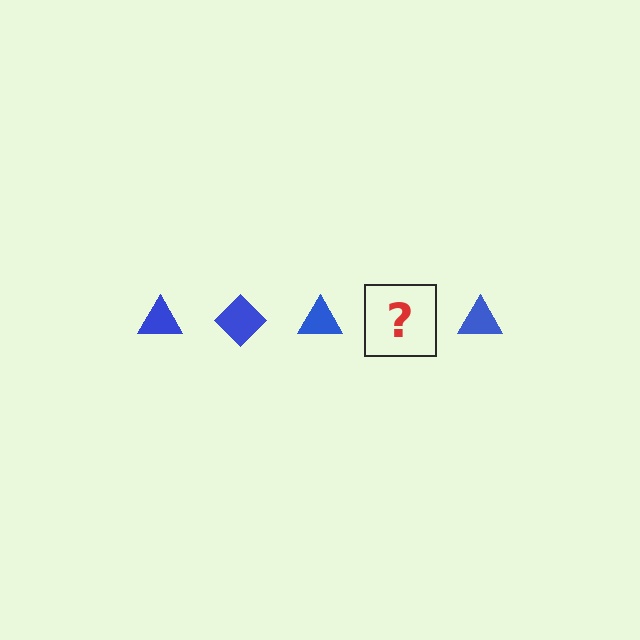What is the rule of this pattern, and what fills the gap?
The rule is that the pattern cycles through triangle, diamond shapes in blue. The gap should be filled with a blue diamond.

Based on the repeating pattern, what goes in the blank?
The blank should be a blue diamond.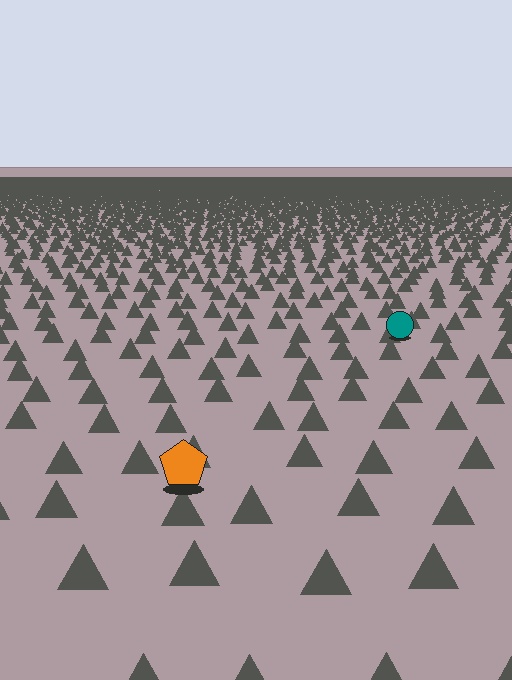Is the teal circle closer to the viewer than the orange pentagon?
No. The orange pentagon is closer — you can tell from the texture gradient: the ground texture is coarser near it.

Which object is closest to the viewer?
The orange pentagon is closest. The texture marks near it are larger and more spread out.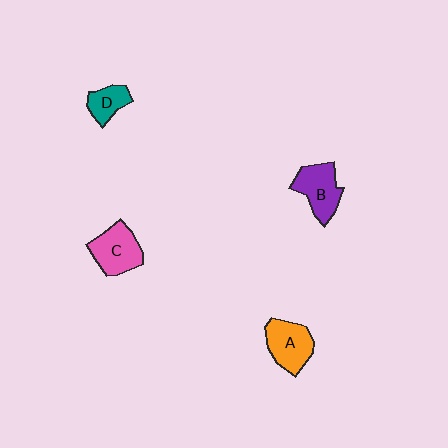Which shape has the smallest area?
Shape D (teal).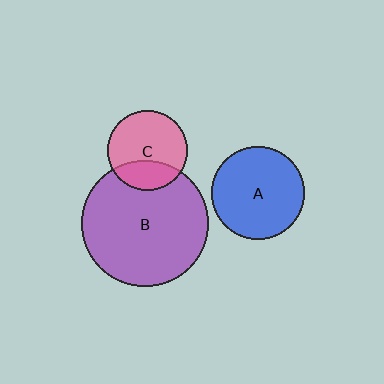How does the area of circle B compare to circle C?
Approximately 2.5 times.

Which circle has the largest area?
Circle B (purple).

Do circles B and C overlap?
Yes.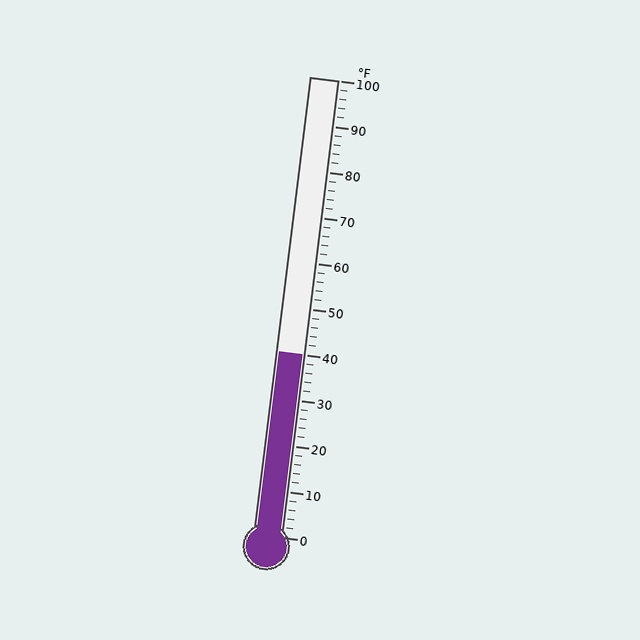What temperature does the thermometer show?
The thermometer shows approximately 40°F.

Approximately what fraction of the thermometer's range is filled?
The thermometer is filled to approximately 40% of its range.